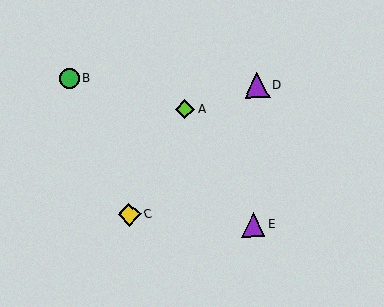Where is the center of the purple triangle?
The center of the purple triangle is at (253, 225).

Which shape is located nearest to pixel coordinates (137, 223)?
The yellow diamond (labeled C) at (129, 214) is nearest to that location.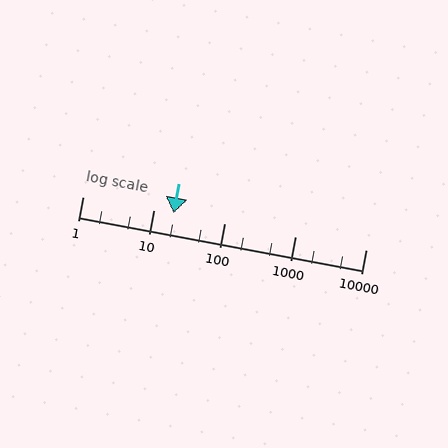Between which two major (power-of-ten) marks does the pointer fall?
The pointer is between 10 and 100.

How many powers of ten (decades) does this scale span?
The scale spans 4 decades, from 1 to 10000.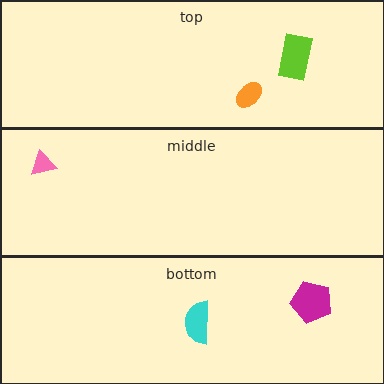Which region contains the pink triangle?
The middle region.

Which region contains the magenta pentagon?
The bottom region.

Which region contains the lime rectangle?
The top region.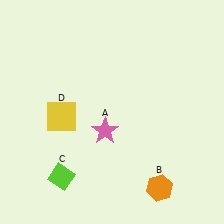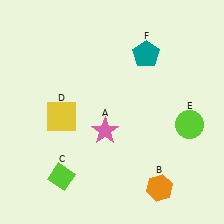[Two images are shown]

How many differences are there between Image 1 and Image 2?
There are 2 differences between the two images.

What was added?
A lime circle (E), a teal pentagon (F) were added in Image 2.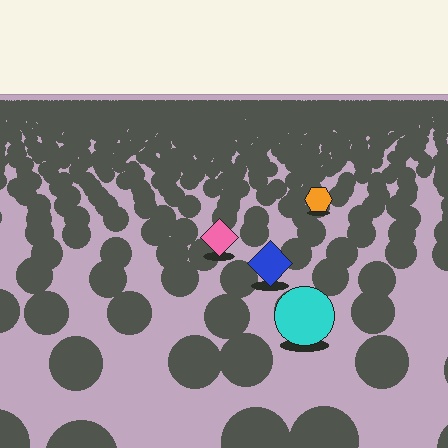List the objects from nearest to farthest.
From nearest to farthest: the cyan circle, the blue diamond, the pink diamond, the orange hexagon.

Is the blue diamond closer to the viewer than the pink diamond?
Yes. The blue diamond is closer — you can tell from the texture gradient: the ground texture is coarser near it.